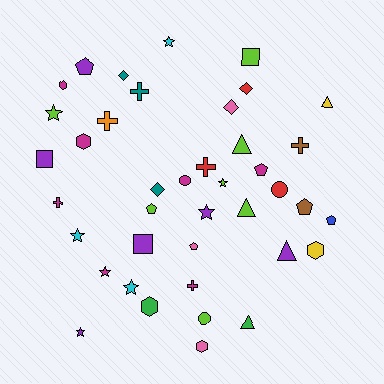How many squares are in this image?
There are 3 squares.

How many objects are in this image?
There are 40 objects.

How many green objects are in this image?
There are 2 green objects.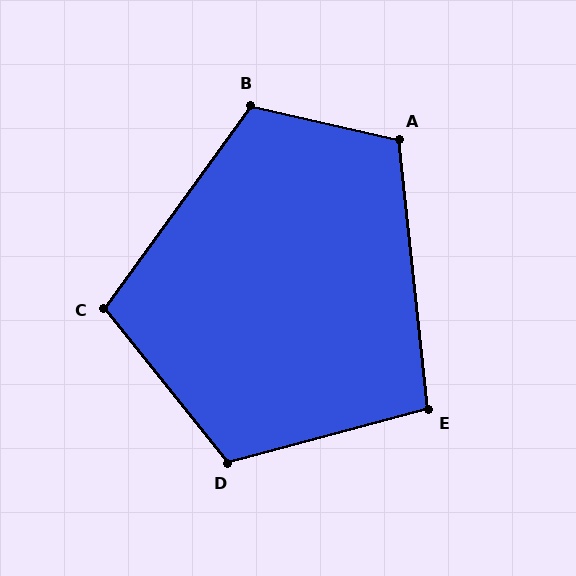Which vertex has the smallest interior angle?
E, at approximately 99 degrees.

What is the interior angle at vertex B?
Approximately 113 degrees (obtuse).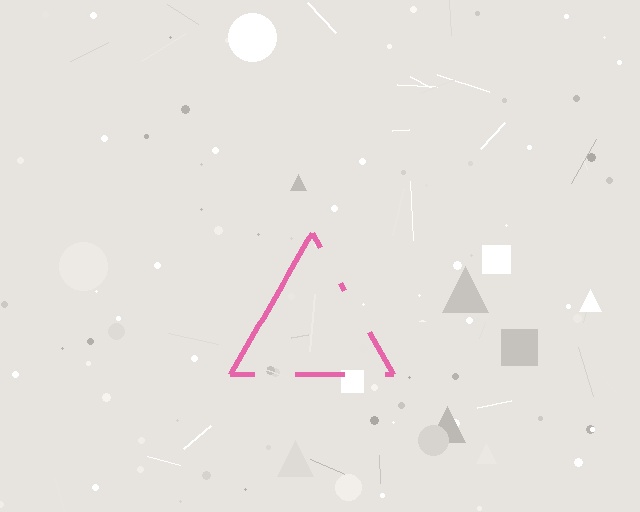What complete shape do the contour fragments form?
The contour fragments form a triangle.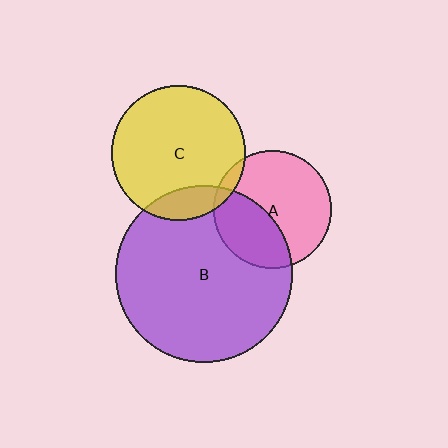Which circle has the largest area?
Circle B (purple).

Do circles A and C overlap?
Yes.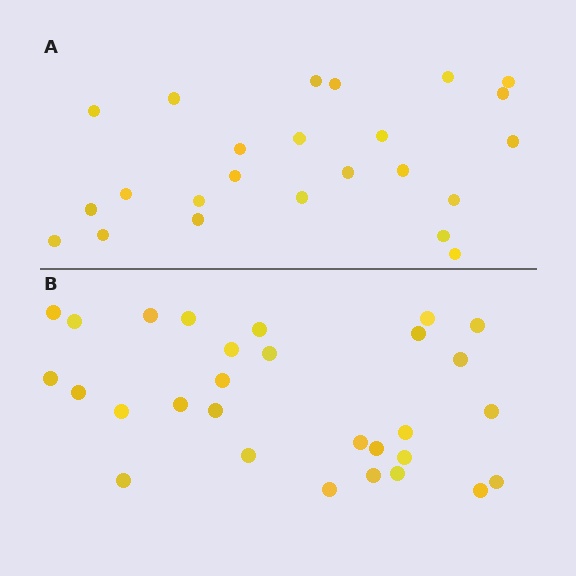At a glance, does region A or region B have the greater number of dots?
Region B (the bottom region) has more dots.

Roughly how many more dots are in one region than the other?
Region B has about 5 more dots than region A.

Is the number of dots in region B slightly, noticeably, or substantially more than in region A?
Region B has only slightly more — the two regions are fairly close. The ratio is roughly 1.2 to 1.